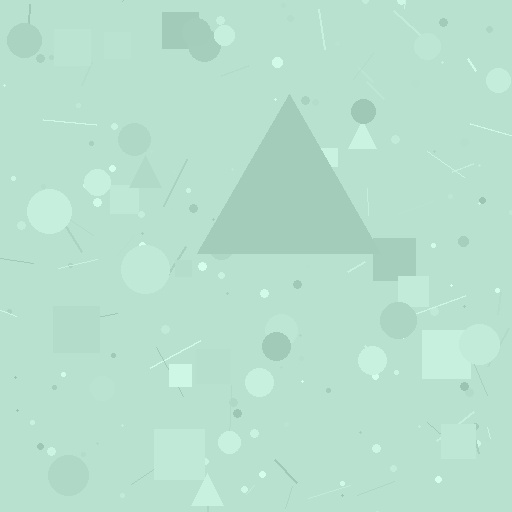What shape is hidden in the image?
A triangle is hidden in the image.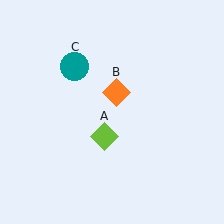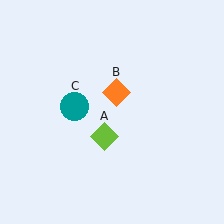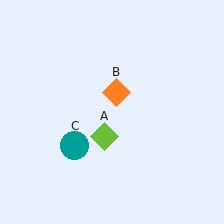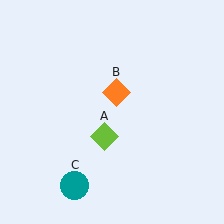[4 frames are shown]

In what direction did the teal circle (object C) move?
The teal circle (object C) moved down.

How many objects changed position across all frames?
1 object changed position: teal circle (object C).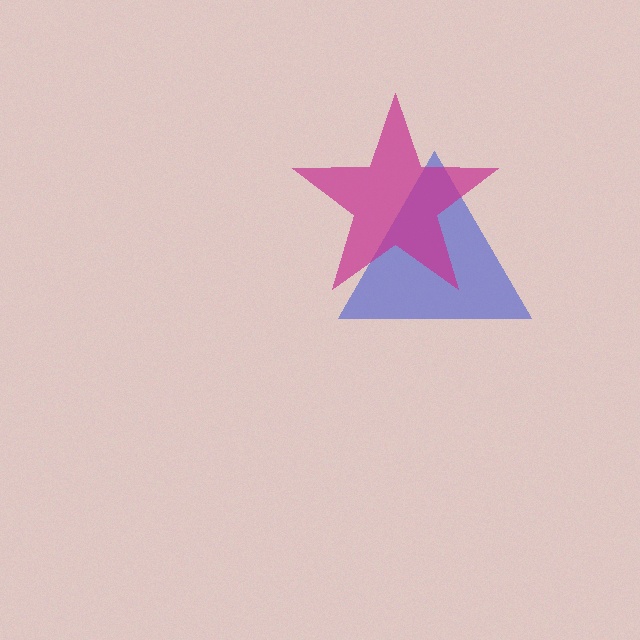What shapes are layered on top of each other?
The layered shapes are: a blue triangle, a magenta star.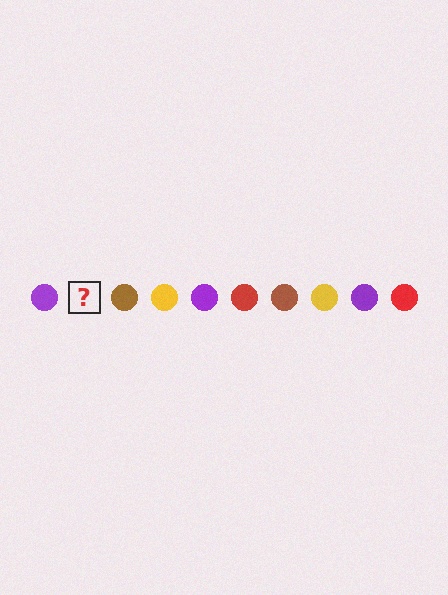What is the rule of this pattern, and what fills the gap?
The rule is that the pattern cycles through purple, red, brown, yellow circles. The gap should be filled with a red circle.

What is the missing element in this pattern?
The missing element is a red circle.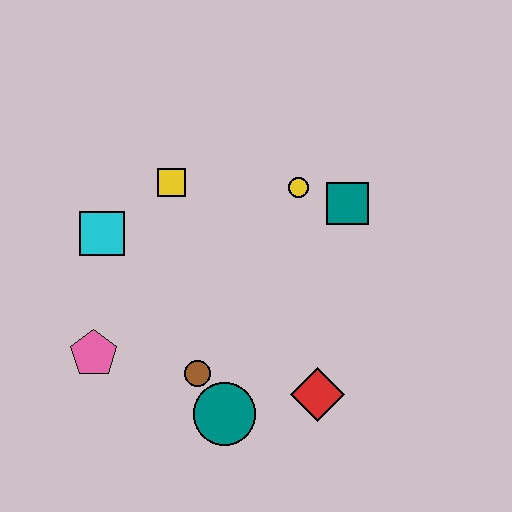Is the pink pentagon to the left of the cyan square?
Yes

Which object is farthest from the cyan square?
The red diamond is farthest from the cyan square.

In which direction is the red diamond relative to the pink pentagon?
The red diamond is to the right of the pink pentagon.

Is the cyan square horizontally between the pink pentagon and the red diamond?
Yes